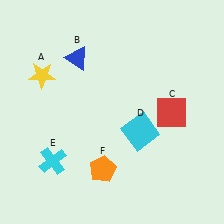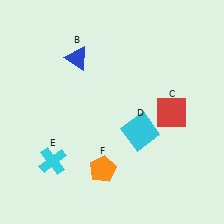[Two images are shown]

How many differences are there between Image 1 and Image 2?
There is 1 difference between the two images.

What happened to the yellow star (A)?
The yellow star (A) was removed in Image 2. It was in the top-left area of Image 1.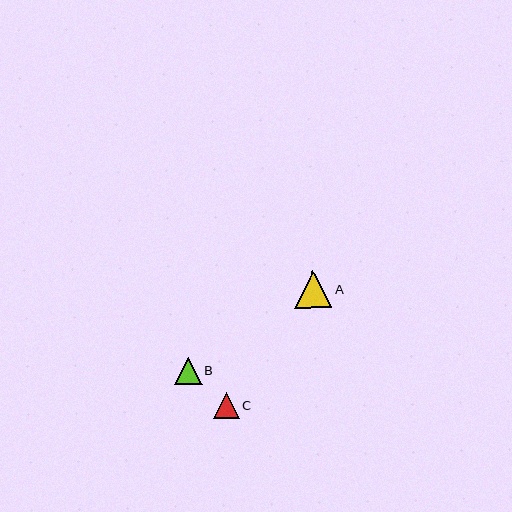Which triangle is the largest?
Triangle A is the largest with a size of approximately 37 pixels.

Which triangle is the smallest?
Triangle C is the smallest with a size of approximately 26 pixels.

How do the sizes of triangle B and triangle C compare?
Triangle B and triangle C are approximately the same size.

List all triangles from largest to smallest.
From largest to smallest: A, B, C.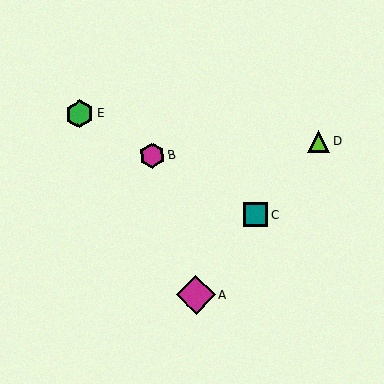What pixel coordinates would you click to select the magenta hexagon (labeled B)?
Click at (152, 155) to select the magenta hexagon B.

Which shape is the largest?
The magenta diamond (labeled A) is the largest.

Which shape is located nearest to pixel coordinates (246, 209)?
The teal square (labeled C) at (256, 215) is nearest to that location.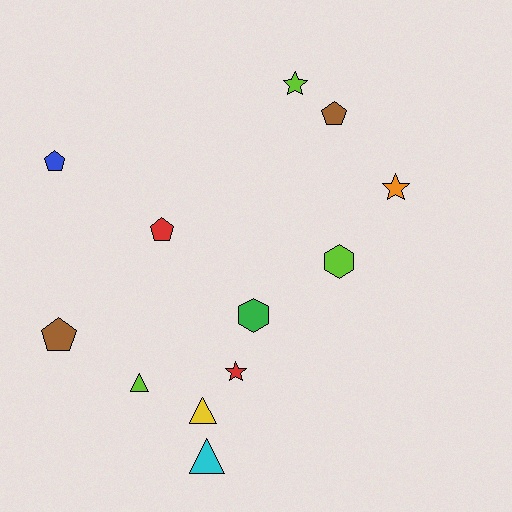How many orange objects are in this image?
There is 1 orange object.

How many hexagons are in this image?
There are 2 hexagons.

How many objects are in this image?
There are 12 objects.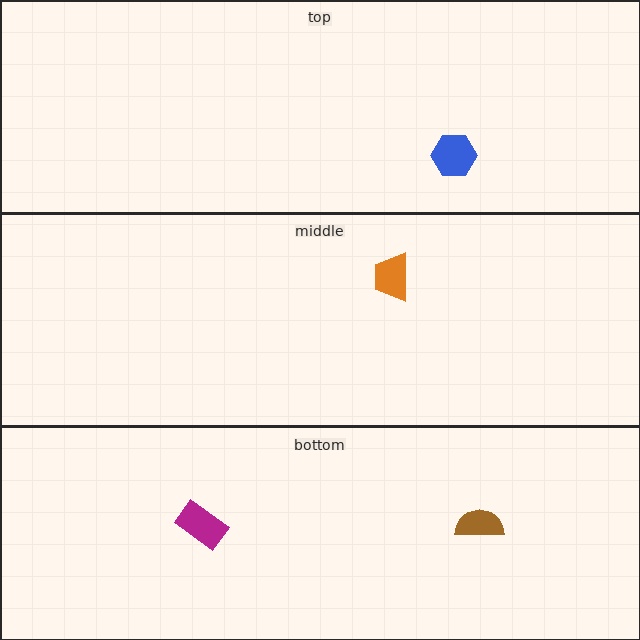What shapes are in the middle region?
The orange trapezoid.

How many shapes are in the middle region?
1.